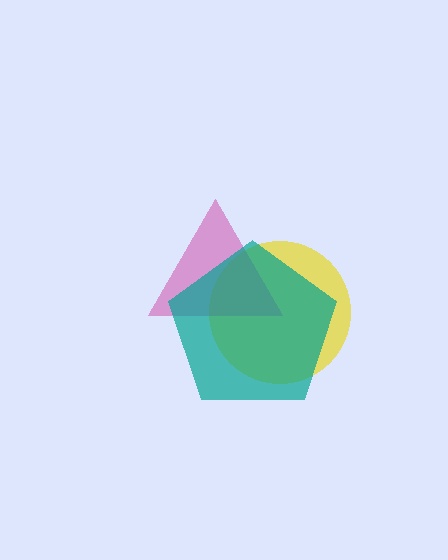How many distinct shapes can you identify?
There are 3 distinct shapes: a yellow circle, a magenta triangle, a teal pentagon.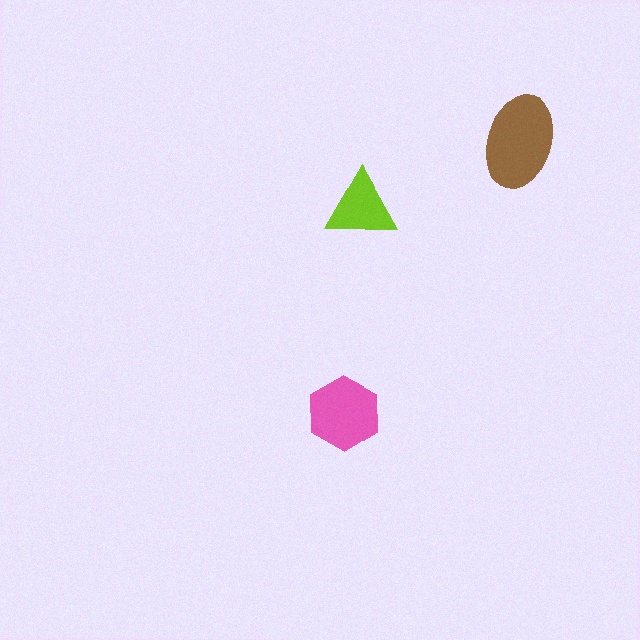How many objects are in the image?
There are 3 objects in the image.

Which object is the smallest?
The lime triangle.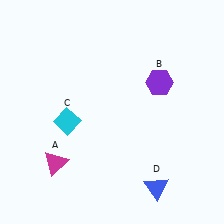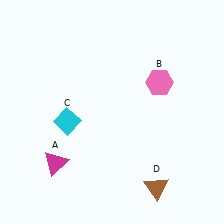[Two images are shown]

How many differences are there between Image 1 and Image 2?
There are 2 differences between the two images.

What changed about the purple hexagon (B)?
In Image 1, B is purple. In Image 2, it changed to pink.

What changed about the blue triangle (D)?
In Image 1, D is blue. In Image 2, it changed to brown.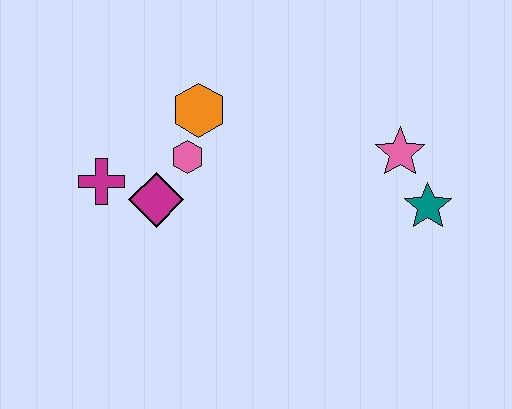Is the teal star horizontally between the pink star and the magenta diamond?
No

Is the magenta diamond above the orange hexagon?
No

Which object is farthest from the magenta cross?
The teal star is farthest from the magenta cross.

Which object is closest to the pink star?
The teal star is closest to the pink star.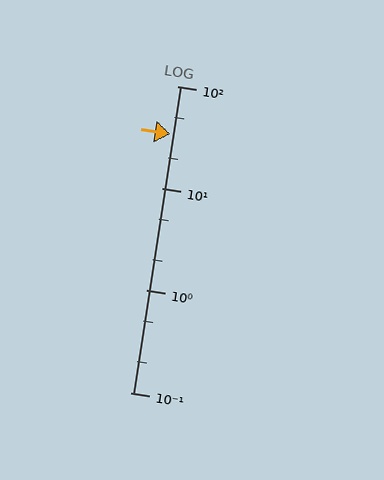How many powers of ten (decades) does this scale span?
The scale spans 3 decades, from 0.1 to 100.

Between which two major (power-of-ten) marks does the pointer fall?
The pointer is between 10 and 100.